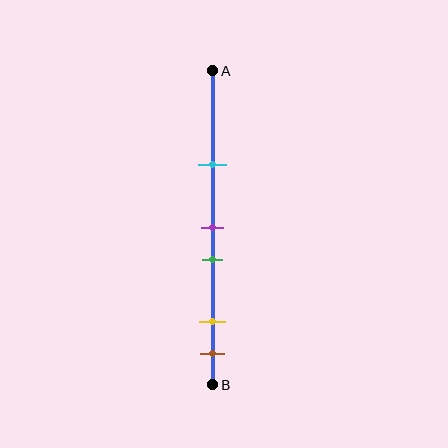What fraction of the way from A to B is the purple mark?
The purple mark is approximately 50% (0.5) of the way from A to B.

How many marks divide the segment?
There are 5 marks dividing the segment.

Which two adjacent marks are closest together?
The purple and green marks are the closest adjacent pair.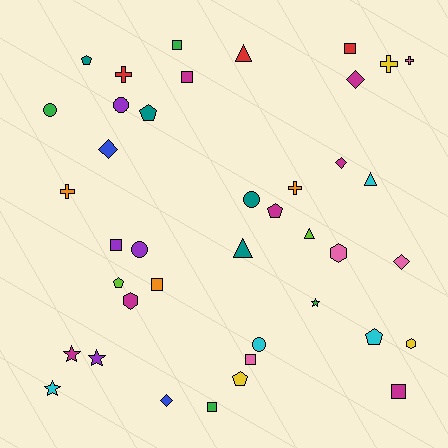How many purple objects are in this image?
There are 4 purple objects.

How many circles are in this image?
There are 5 circles.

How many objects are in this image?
There are 40 objects.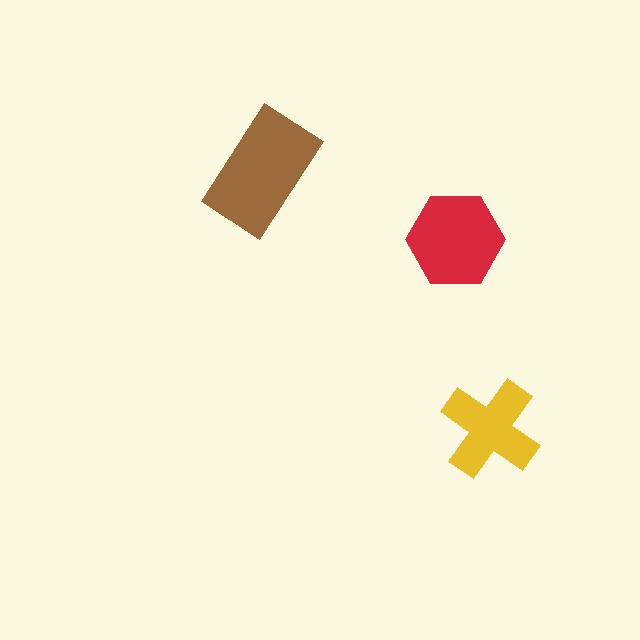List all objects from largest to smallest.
The brown rectangle, the red hexagon, the yellow cross.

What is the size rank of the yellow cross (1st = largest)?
3rd.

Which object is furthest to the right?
The yellow cross is rightmost.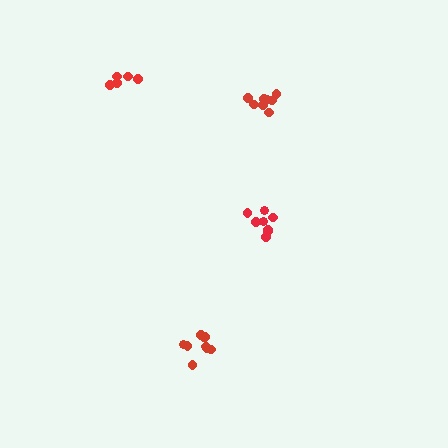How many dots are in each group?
Group 1: 8 dots, Group 2: 8 dots, Group 3: 5 dots, Group 4: 9 dots (30 total).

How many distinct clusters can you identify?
There are 4 distinct clusters.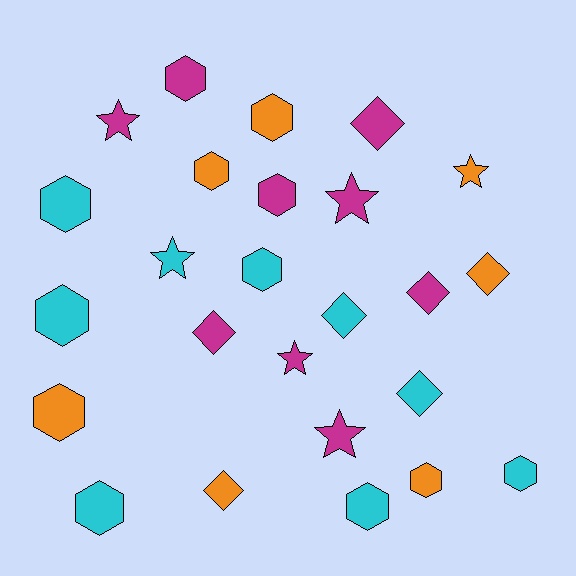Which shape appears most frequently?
Hexagon, with 12 objects.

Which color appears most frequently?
Magenta, with 9 objects.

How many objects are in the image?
There are 25 objects.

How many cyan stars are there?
There is 1 cyan star.